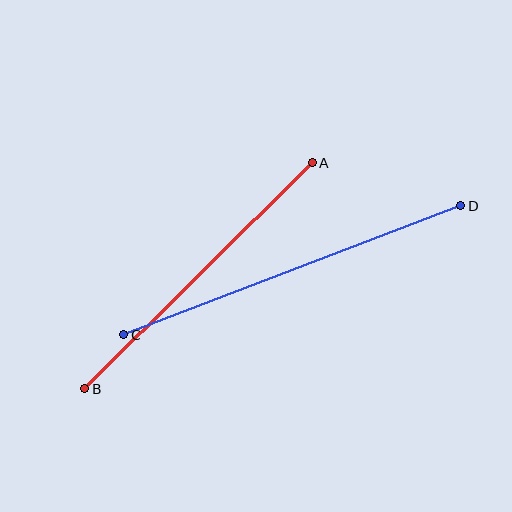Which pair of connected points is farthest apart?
Points C and D are farthest apart.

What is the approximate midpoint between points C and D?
The midpoint is at approximately (292, 270) pixels.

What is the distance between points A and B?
The distance is approximately 321 pixels.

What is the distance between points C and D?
The distance is approximately 361 pixels.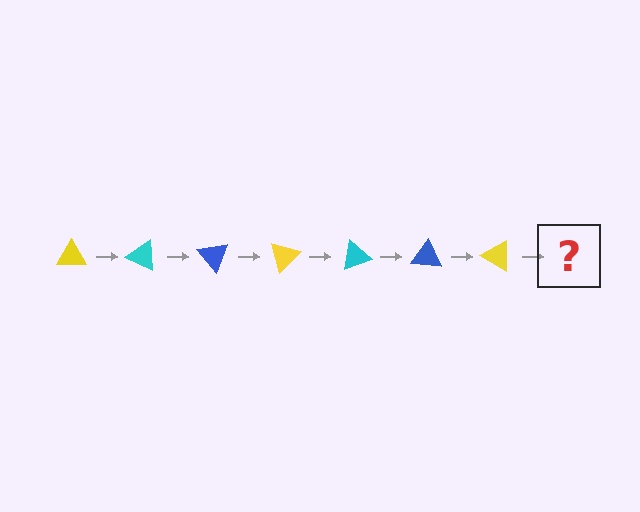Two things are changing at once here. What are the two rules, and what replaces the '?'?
The two rules are that it rotates 25 degrees each step and the color cycles through yellow, cyan, and blue. The '?' should be a cyan triangle, rotated 175 degrees from the start.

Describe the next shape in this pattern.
It should be a cyan triangle, rotated 175 degrees from the start.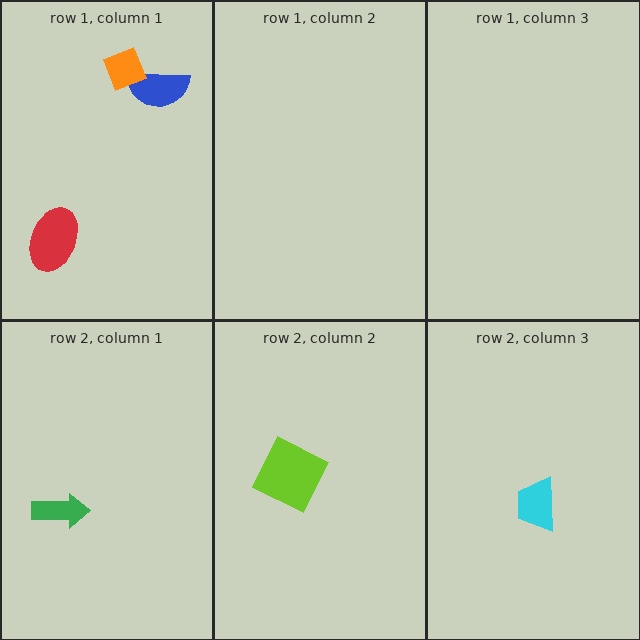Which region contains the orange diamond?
The row 1, column 1 region.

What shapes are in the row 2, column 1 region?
The green arrow.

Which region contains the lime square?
The row 2, column 2 region.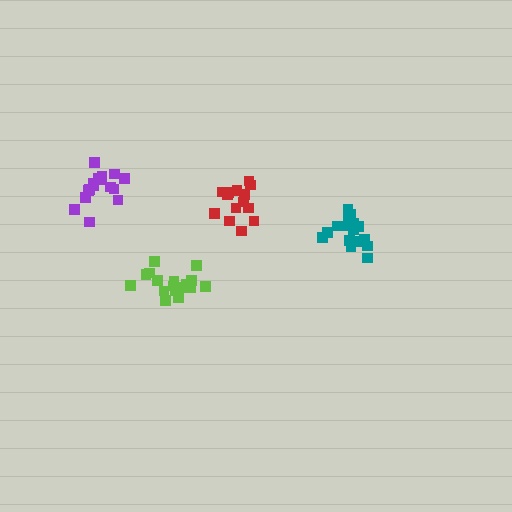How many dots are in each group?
Group 1: 16 dots, Group 2: 16 dots, Group 3: 18 dots, Group 4: 14 dots (64 total).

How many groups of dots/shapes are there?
There are 4 groups.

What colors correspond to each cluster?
The clusters are colored: teal, purple, lime, red.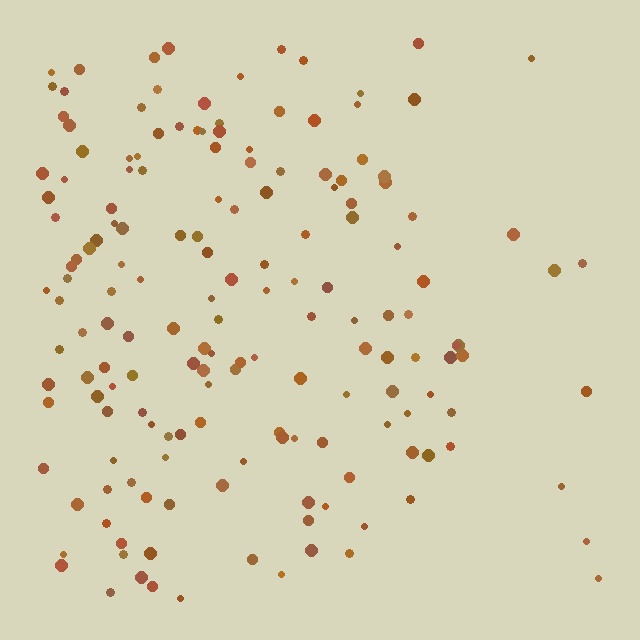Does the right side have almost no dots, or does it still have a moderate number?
Still a moderate number, just noticeably fewer than the left.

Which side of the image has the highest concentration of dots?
The left.